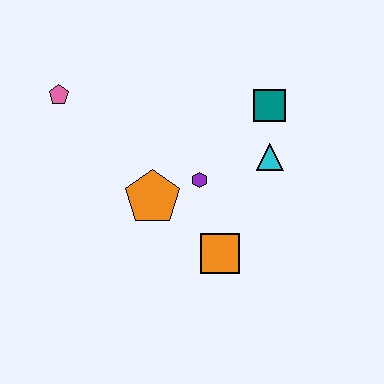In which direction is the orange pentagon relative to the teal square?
The orange pentagon is to the left of the teal square.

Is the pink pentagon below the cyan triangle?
No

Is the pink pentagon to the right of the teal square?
No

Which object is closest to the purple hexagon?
The orange pentagon is closest to the purple hexagon.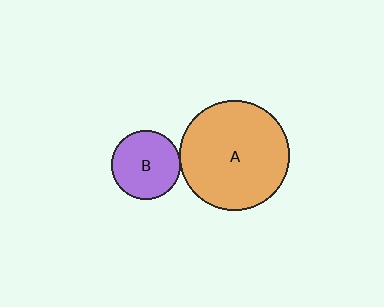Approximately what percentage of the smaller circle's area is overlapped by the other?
Approximately 5%.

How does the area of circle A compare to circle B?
Approximately 2.5 times.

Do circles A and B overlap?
Yes.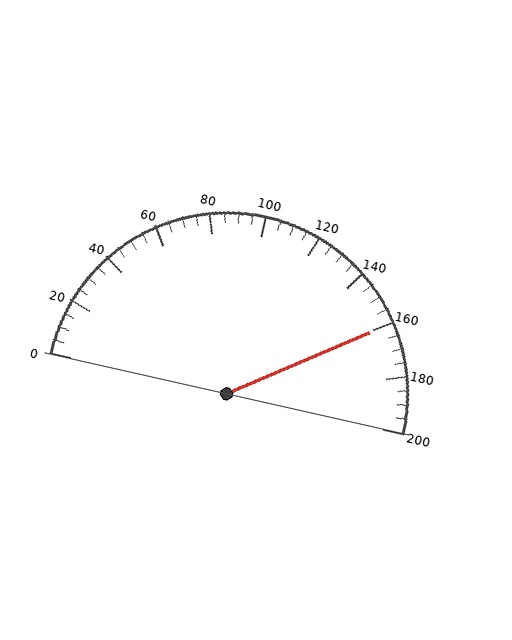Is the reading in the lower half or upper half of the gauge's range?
The reading is in the upper half of the range (0 to 200).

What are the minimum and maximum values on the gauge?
The gauge ranges from 0 to 200.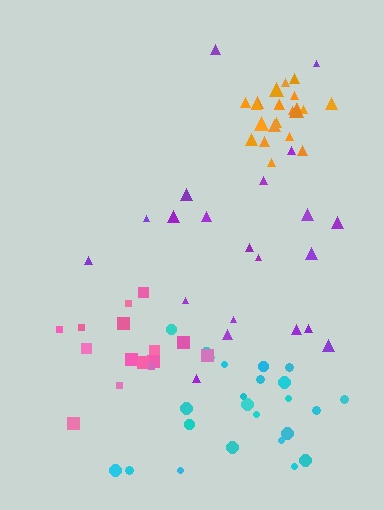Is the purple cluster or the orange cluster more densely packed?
Orange.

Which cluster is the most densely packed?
Orange.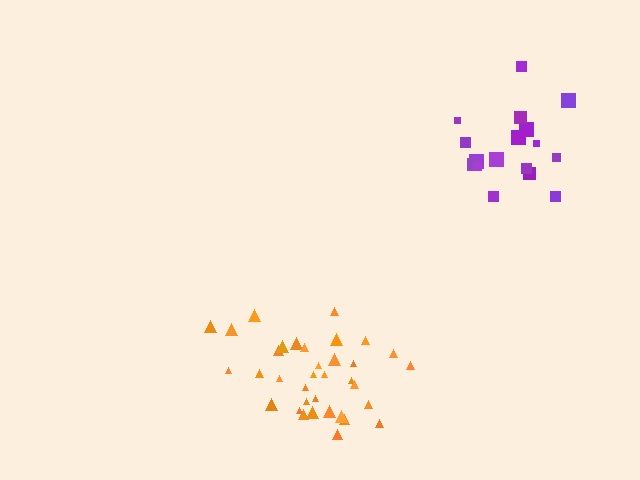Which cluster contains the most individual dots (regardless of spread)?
Orange (35).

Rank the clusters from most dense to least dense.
orange, purple.